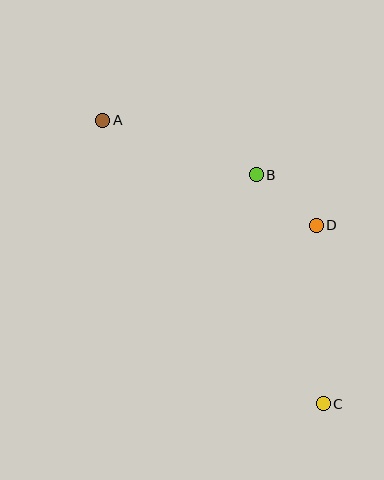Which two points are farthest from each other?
Points A and C are farthest from each other.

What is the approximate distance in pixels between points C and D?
The distance between C and D is approximately 179 pixels.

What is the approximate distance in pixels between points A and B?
The distance between A and B is approximately 163 pixels.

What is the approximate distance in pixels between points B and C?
The distance between B and C is approximately 239 pixels.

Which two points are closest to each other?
Points B and D are closest to each other.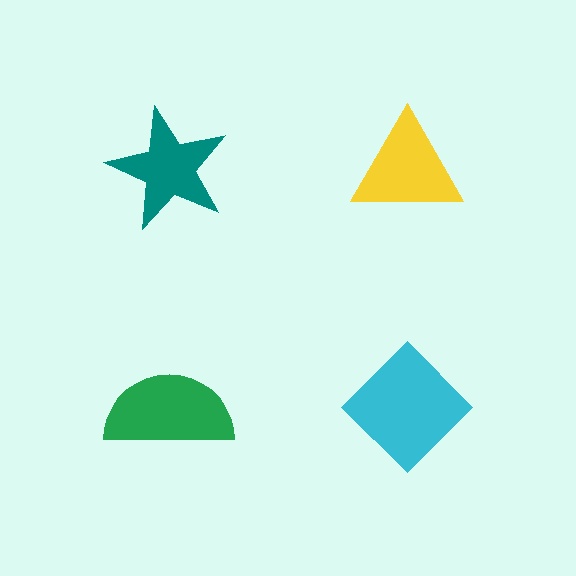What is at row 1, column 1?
A teal star.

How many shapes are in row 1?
2 shapes.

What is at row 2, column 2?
A cyan diamond.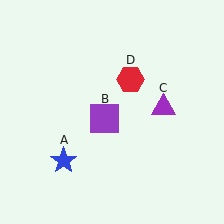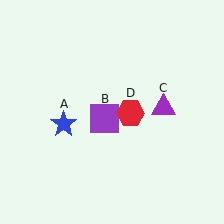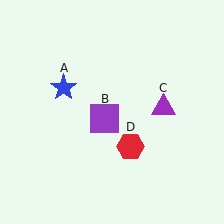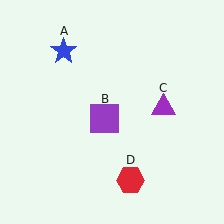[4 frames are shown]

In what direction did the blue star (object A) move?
The blue star (object A) moved up.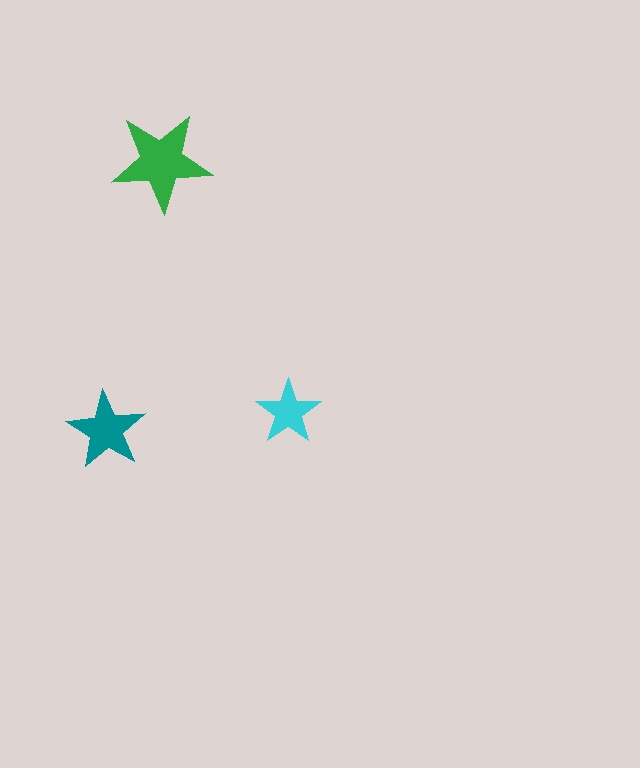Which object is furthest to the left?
The teal star is leftmost.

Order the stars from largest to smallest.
the green one, the teal one, the cyan one.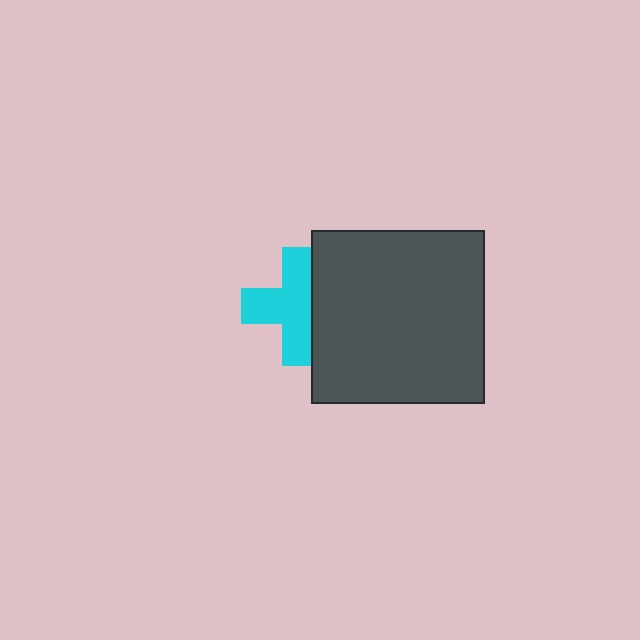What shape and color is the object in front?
The object in front is a dark gray square.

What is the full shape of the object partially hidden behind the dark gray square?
The partially hidden object is a cyan cross.